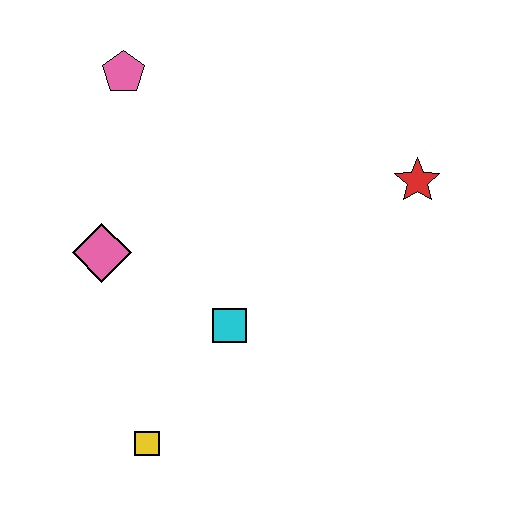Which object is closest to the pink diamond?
The cyan square is closest to the pink diamond.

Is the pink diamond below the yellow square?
No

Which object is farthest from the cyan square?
The pink pentagon is farthest from the cyan square.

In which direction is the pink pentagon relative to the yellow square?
The pink pentagon is above the yellow square.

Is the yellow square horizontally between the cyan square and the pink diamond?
Yes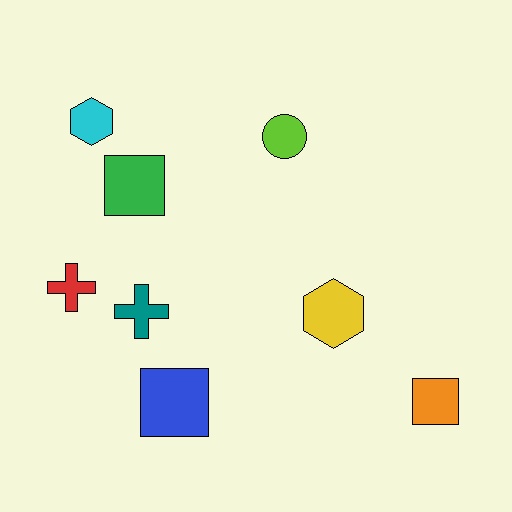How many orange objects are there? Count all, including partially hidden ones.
There is 1 orange object.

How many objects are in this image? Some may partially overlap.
There are 8 objects.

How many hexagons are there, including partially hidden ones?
There are 2 hexagons.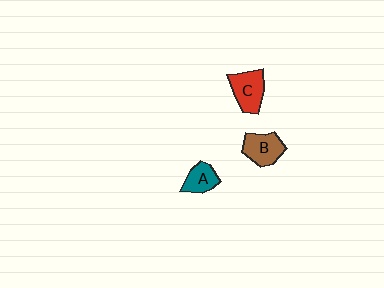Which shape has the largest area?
Shape C (red).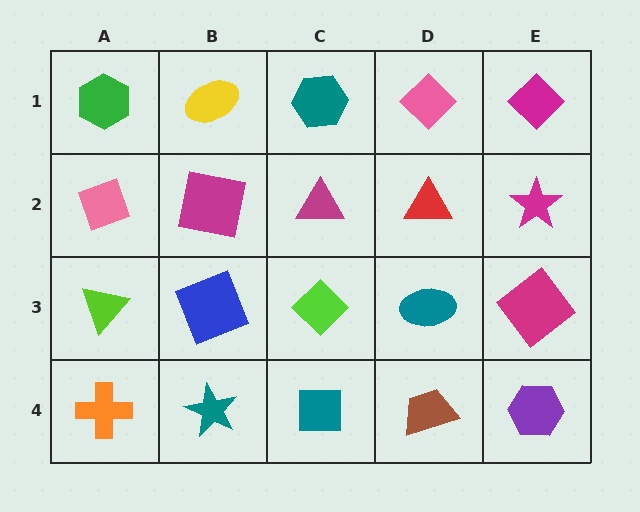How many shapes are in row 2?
5 shapes.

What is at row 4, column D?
A brown trapezoid.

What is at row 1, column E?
A magenta diamond.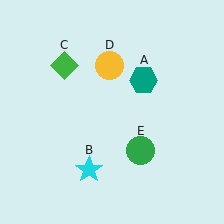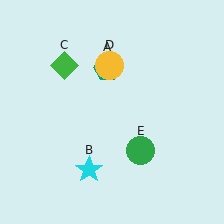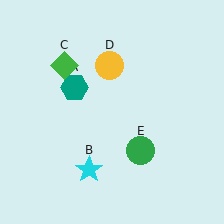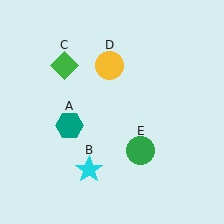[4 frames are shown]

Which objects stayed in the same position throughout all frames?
Cyan star (object B) and green diamond (object C) and yellow circle (object D) and green circle (object E) remained stationary.